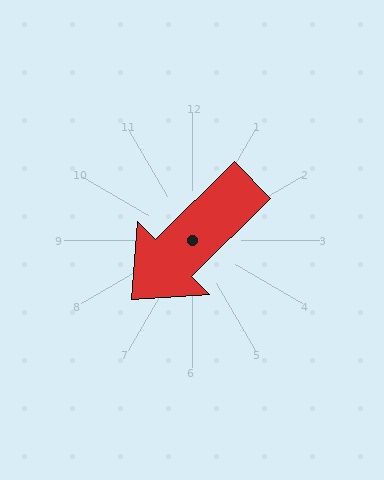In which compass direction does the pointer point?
Southwest.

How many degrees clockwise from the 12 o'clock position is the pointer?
Approximately 225 degrees.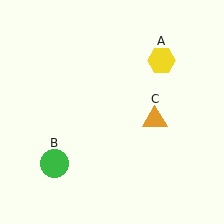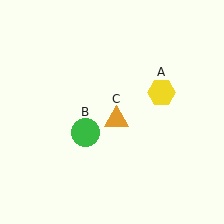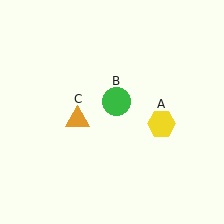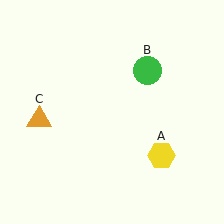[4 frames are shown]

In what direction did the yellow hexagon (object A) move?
The yellow hexagon (object A) moved down.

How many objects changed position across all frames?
3 objects changed position: yellow hexagon (object A), green circle (object B), orange triangle (object C).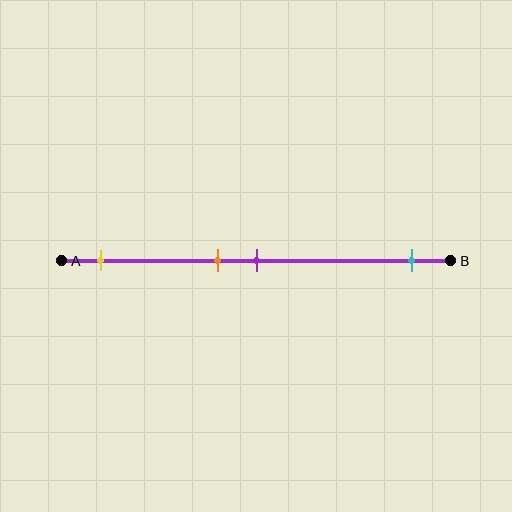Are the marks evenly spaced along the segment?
No, the marks are not evenly spaced.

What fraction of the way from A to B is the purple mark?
The purple mark is approximately 50% (0.5) of the way from A to B.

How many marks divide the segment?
There are 4 marks dividing the segment.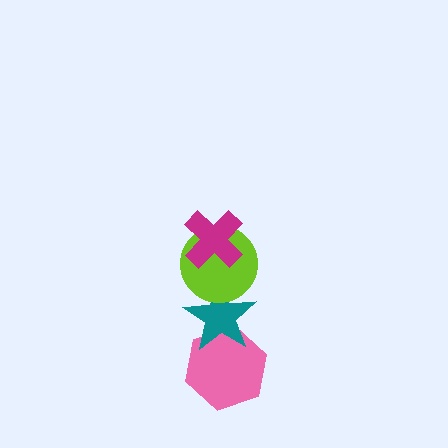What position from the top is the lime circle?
The lime circle is 2nd from the top.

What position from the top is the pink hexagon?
The pink hexagon is 4th from the top.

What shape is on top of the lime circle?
The magenta cross is on top of the lime circle.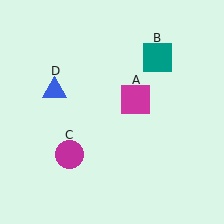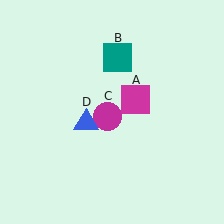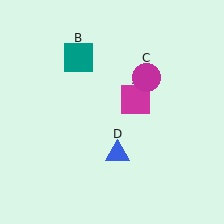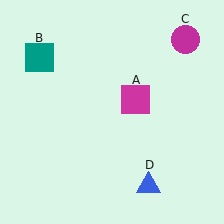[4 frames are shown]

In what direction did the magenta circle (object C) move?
The magenta circle (object C) moved up and to the right.